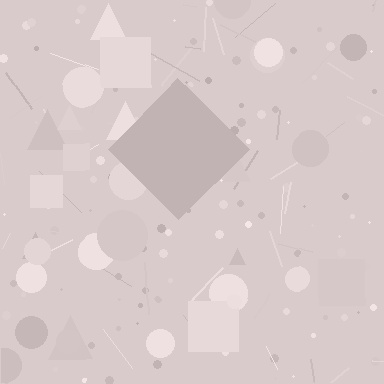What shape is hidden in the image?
A diamond is hidden in the image.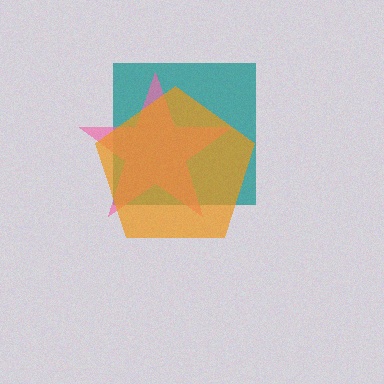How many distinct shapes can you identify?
There are 3 distinct shapes: a teal square, a pink star, an orange pentagon.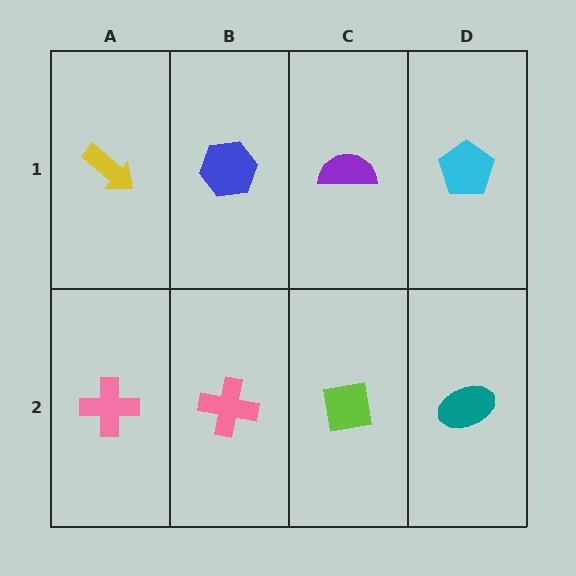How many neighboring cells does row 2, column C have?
3.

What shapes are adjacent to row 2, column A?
A yellow arrow (row 1, column A), a pink cross (row 2, column B).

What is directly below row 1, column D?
A teal ellipse.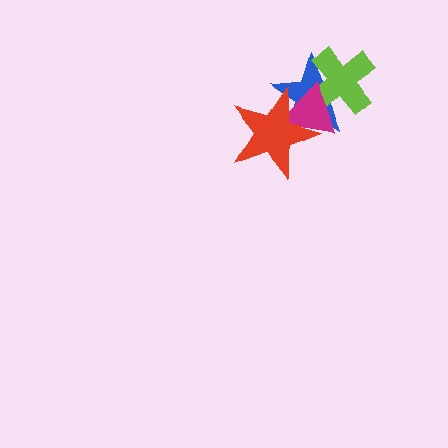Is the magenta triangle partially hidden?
Yes, it is partially covered by another shape.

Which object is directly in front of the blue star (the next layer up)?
The lime cross is directly in front of the blue star.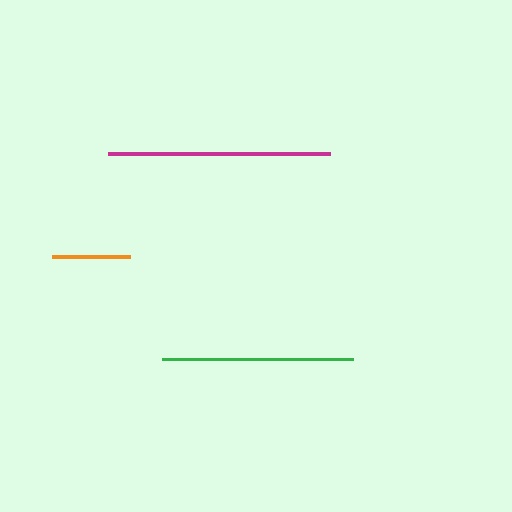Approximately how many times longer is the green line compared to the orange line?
The green line is approximately 2.4 times the length of the orange line.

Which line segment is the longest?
The magenta line is the longest at approximately 222 pixels.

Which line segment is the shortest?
The orange line is the shortest at approximately 78 pixels.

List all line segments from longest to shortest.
From longest to shortest: magenta, green, orange.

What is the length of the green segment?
The green segment is approximately 191 pixels long.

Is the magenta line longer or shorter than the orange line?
The magenta line is longer than the orange line.